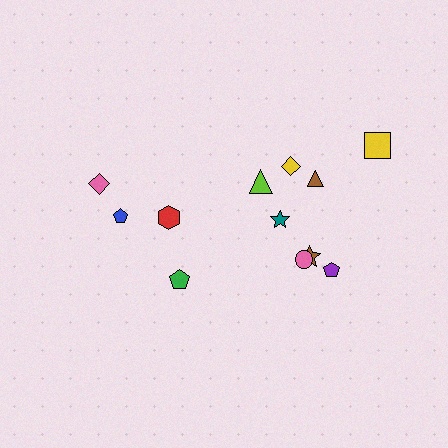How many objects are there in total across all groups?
There are 12 objects.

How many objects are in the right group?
There are 8 objects.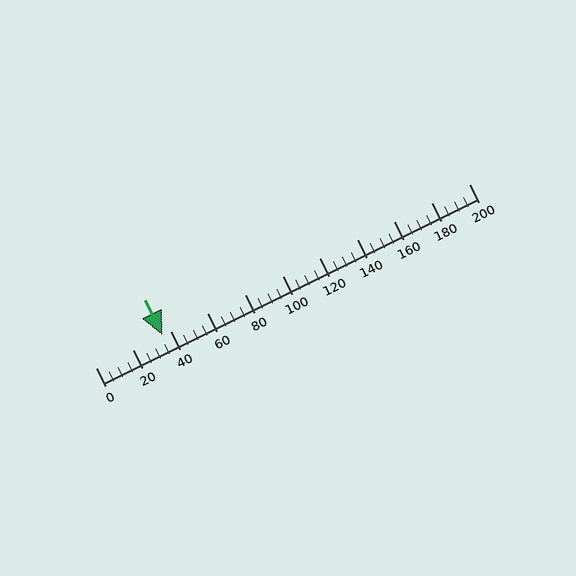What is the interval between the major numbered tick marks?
The major tick marks are spaced 20 units apart.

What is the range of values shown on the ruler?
The ruler shows values from 0 to 200.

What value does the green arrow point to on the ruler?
The green arrow points to approximately 36.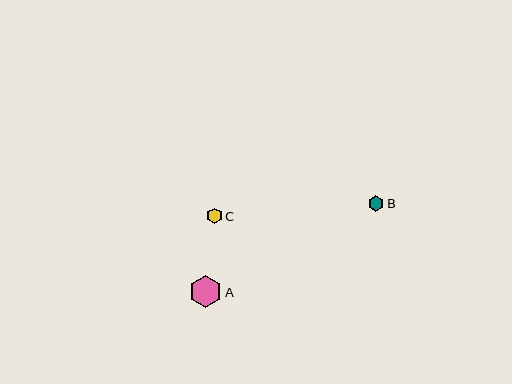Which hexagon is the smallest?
Hexagon B is the smallest with a size of approximately 16 pixels.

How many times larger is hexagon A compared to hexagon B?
Hexagon A is approximately 2.1 times the size of hexagon B.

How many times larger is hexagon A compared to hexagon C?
Hexagon A is approximately 2.1 times the size of hexagon C.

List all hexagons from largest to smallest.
From largest to smallest: A, C, B.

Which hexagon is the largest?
Hexagon A is the largest with a size of approximately 32 pixels.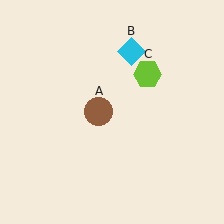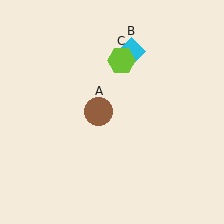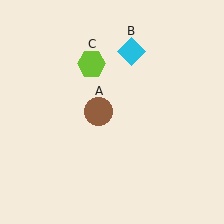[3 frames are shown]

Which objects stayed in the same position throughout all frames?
Brown circle (object A) and cyan diamond (object B) remained stationary.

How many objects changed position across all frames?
1 object changed position: lime hexagon (object C).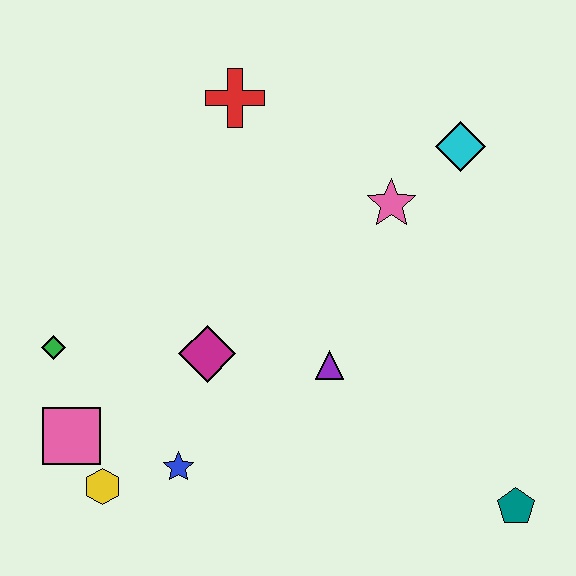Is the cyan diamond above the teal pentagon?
Yes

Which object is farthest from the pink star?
The yellow hexagon is farthest from the pink star.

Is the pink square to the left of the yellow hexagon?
Yes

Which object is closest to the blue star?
The yellow hexagon is closest to the blue star.